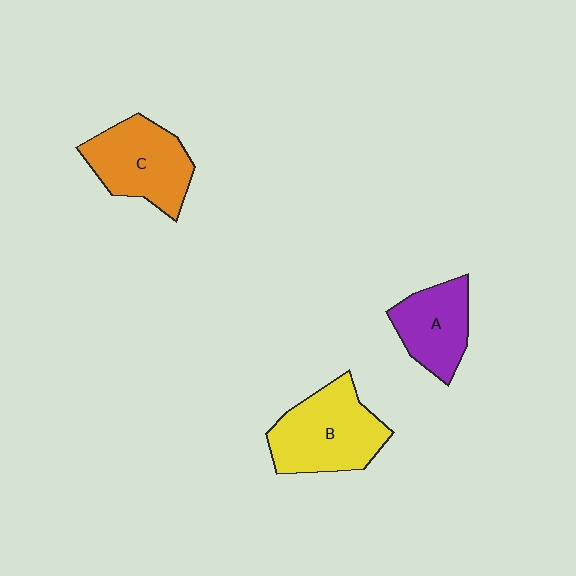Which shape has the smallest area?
Shape A (purple).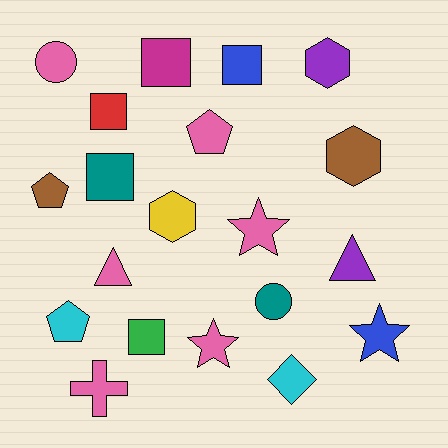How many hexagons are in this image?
There are 3 hexagons.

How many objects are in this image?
There are 20 objects.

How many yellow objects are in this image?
There is 1 yellow object.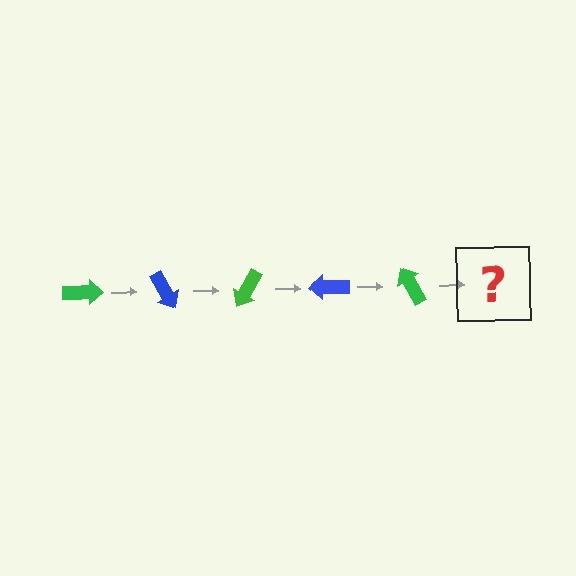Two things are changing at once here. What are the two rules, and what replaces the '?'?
The two rules are that it rotates 60 degrees each step and the color cycles through green and blue. The '?' should be a blue arrow, rotated 300 degrees from the start.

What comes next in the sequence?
The next element should be a blue arrow, rotated 300 degrees from the start.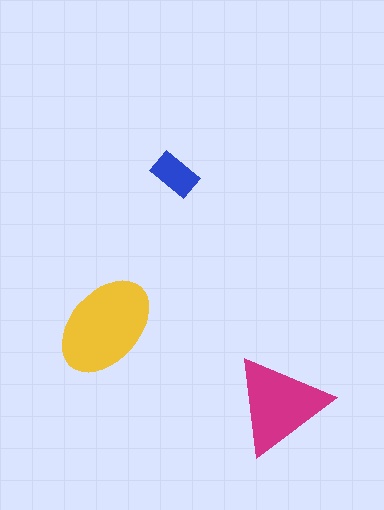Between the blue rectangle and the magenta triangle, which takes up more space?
The magenta triangle.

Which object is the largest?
The yellow ellipse.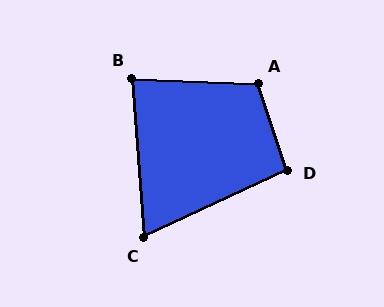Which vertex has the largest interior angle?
A, at approximately 111 degrees.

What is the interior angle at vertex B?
Approximately 83 degrees (acute).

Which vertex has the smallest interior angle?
C, at approximately 69 degrees.